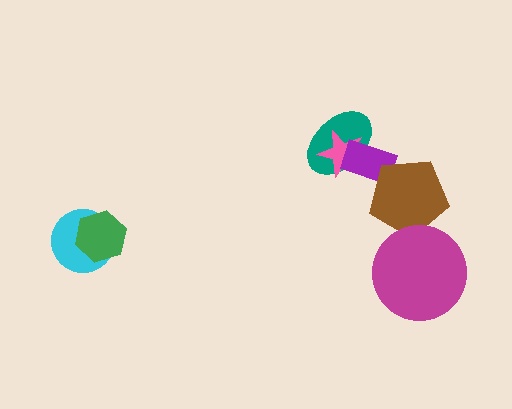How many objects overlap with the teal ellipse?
2 objects overlap with the teal ellipse.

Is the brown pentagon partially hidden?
Yes, it is partially covered by another shape.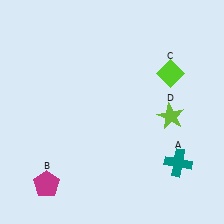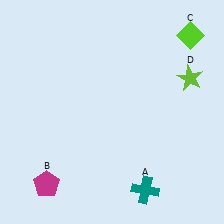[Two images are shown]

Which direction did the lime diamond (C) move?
The lime diamond (C) moved up.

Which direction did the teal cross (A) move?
The teal cross (A) moved left.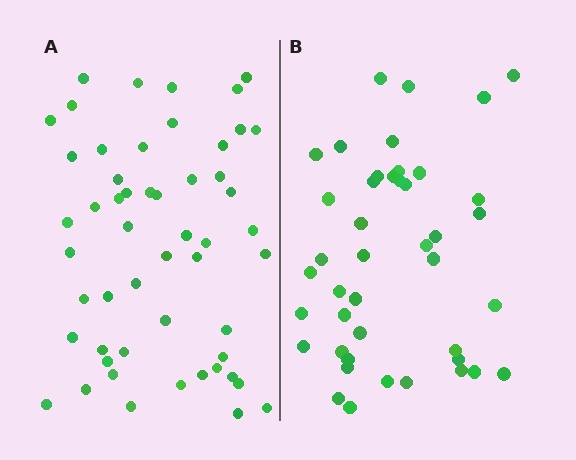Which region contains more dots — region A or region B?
Region A (the left region) has more dots.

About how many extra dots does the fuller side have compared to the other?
Region A has roughly 10 or so more dots than region B.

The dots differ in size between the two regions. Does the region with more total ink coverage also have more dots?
No. Region B has more total ink coverage because its dots are larger, but region A actually contains more individual dots. Total area can be misleading — the number of items is what matters here.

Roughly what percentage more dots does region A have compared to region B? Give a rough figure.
About 25% more.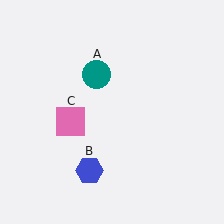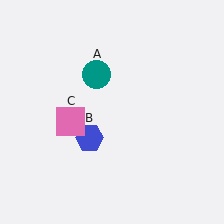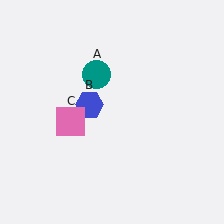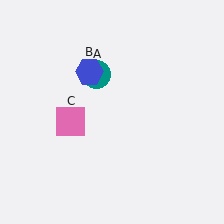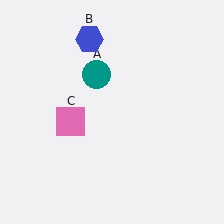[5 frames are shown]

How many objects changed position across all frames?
1 object changed position: blue hexagon (object B).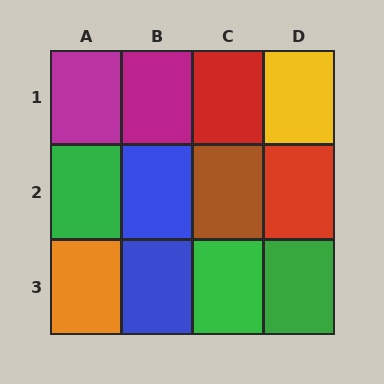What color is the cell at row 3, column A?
Orange.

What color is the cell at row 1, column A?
Magenta.